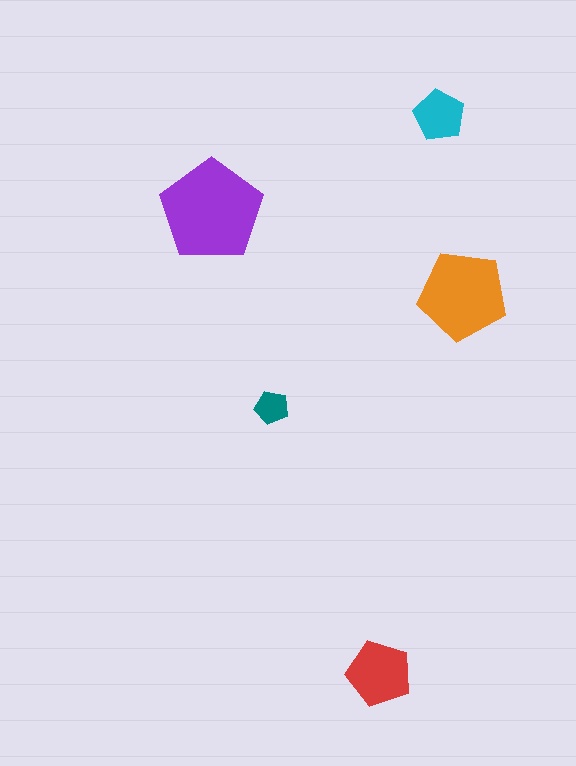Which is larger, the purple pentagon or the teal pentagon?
The purple one.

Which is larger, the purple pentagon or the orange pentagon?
The purple one.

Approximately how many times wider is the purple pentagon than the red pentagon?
About 1.5 times wider.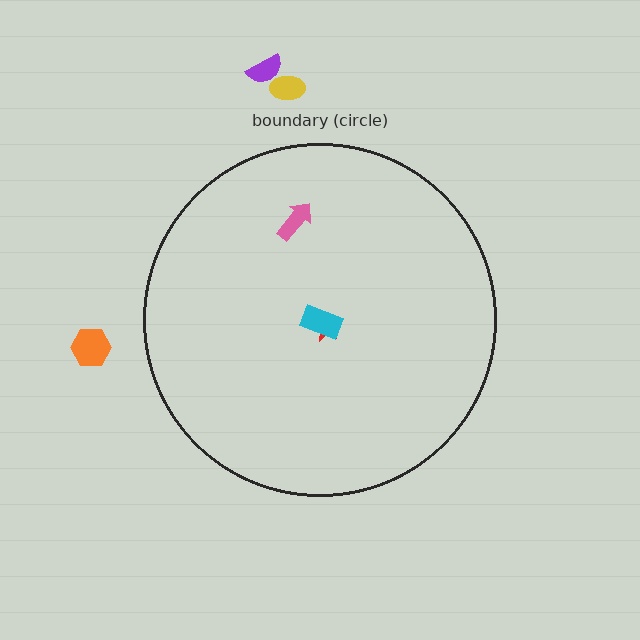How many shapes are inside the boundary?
3 inside, 3 outside.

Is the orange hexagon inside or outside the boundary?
Outside.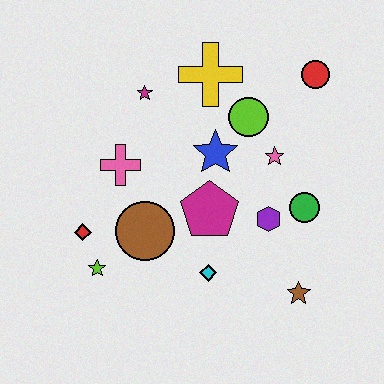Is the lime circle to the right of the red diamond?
Yes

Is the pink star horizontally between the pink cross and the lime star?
No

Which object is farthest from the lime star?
The red circle is farthest from the lime star.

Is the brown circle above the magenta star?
No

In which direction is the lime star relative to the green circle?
The lime star is to the left of the green circle.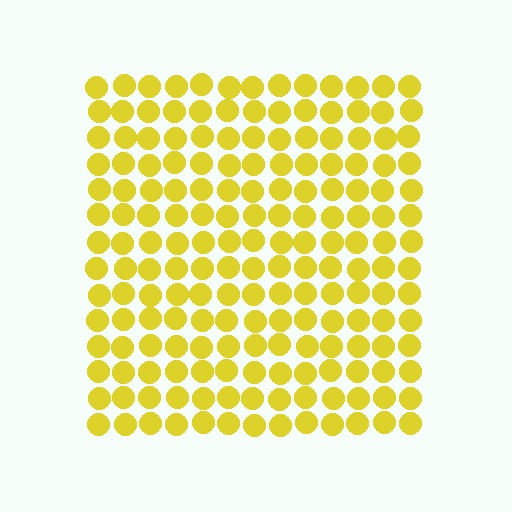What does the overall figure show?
The overall figure shows a square.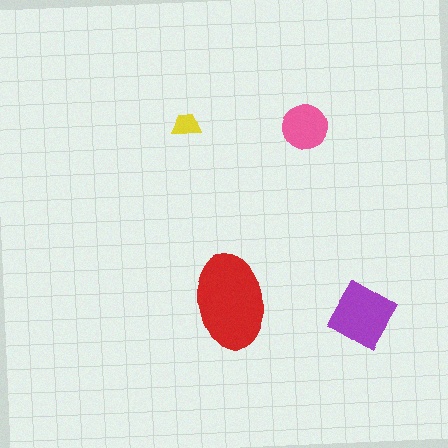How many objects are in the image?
There are 4 objects in the image.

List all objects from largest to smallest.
The red ellipse, the purple diamond, the pink circle, the yellow trapezoid.